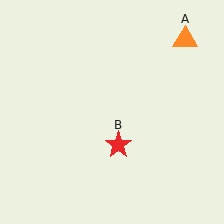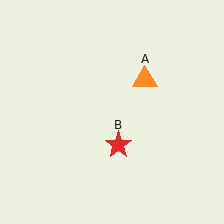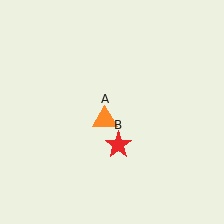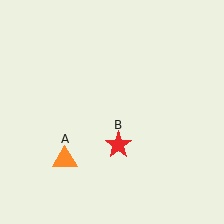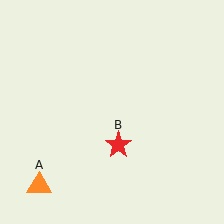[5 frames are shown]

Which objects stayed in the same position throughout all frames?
Red star (object B) remained stationary.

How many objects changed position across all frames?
1 object changed position: orange triangle (object A).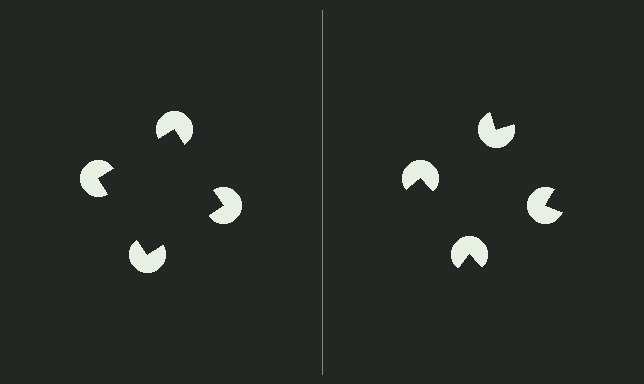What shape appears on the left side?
An illusory square.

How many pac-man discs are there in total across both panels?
8 — 4 on each side.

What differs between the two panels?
The pac-man discs are positioned identically on both sides; only the wedge orientations differ. On the left they align to a square; on the right they are misaligned.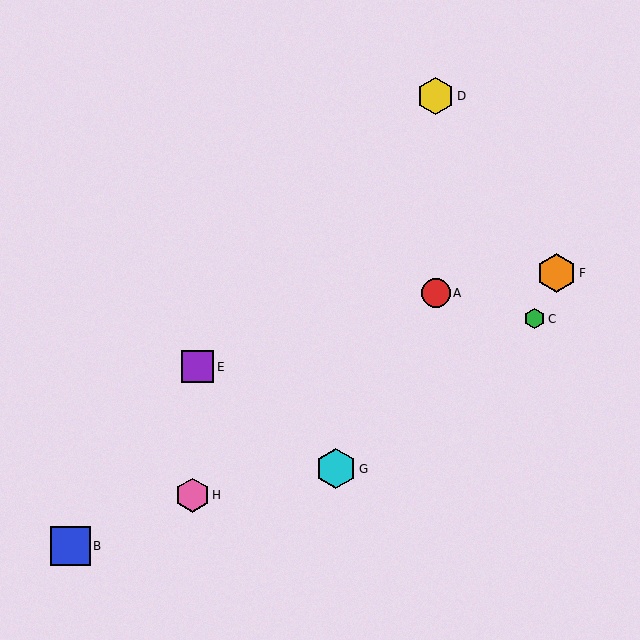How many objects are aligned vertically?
2 objects (A, D) are aligned vertically.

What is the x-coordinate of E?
Object E is at x≈198.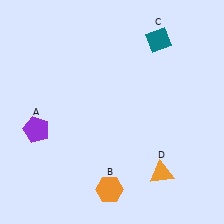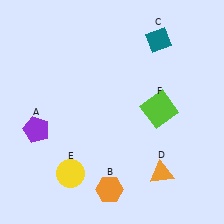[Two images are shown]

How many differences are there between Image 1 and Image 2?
There are 2 differences between the two images.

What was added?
A yellow circle (E), a lime square (F) were added in Image 2.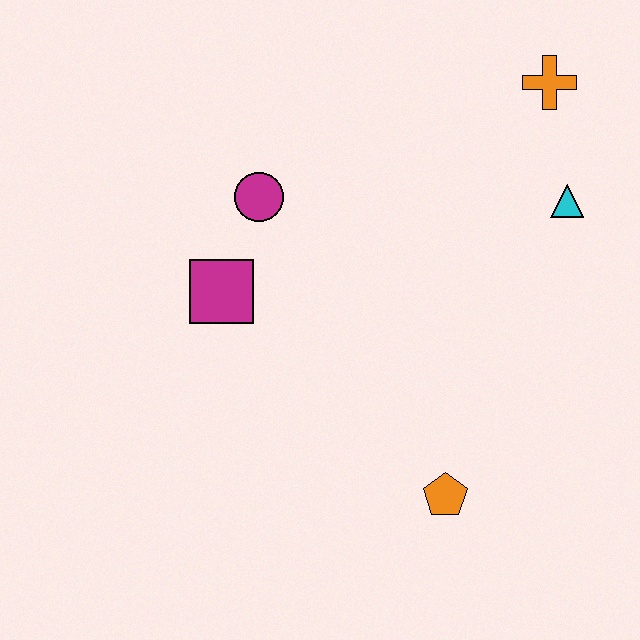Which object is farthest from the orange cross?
The orange pentagon is farthest from the orange cross.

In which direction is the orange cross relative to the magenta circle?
The orange cross is to the right of the magenta circle.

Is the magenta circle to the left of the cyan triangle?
Yes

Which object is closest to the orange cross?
The cyan triangle is closest to the orange cross.